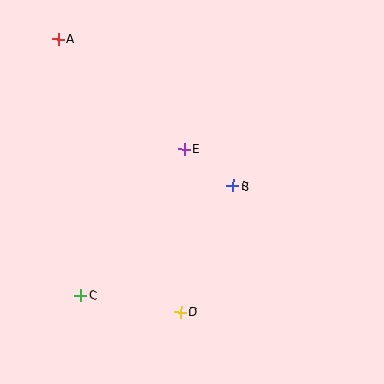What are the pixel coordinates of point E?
Point E is at (184, 149).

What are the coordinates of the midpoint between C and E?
The midpoint between C and E is at (132, 222).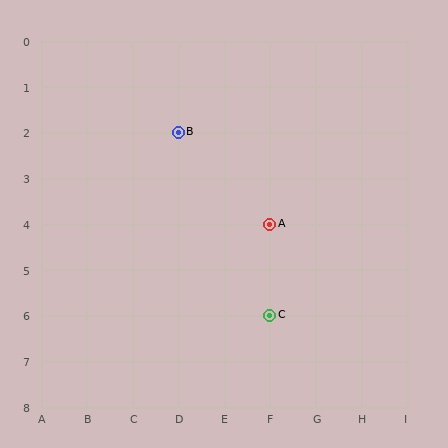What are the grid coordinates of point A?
Point A is at grid coordinates (F, 4).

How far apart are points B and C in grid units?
Points B and C are 2 columns and 4 rows apart (about 4.5 grid units diagonally).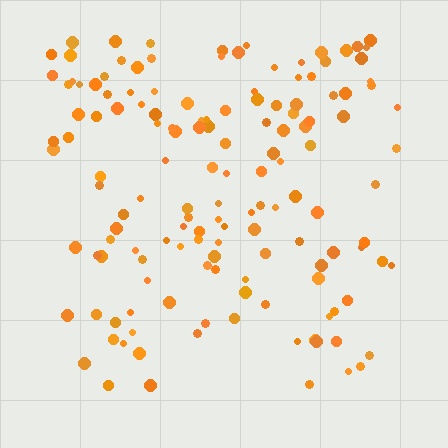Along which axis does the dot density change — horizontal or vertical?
Vertical.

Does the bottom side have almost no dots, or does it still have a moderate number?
Still a moderate number, just noticeably fewer than the top.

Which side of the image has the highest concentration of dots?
The top.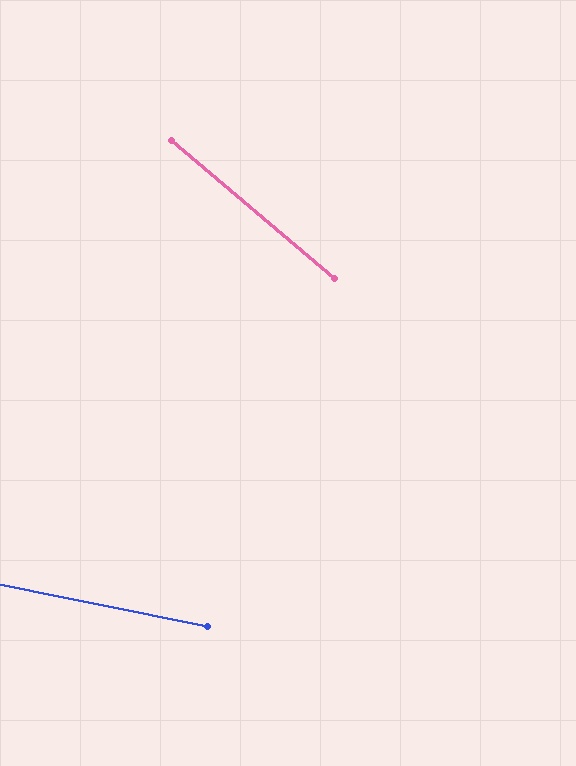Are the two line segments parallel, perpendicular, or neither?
Neither parallel nor perpendicular — they differ by about 29°.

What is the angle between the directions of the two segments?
Approximately 29 degrees.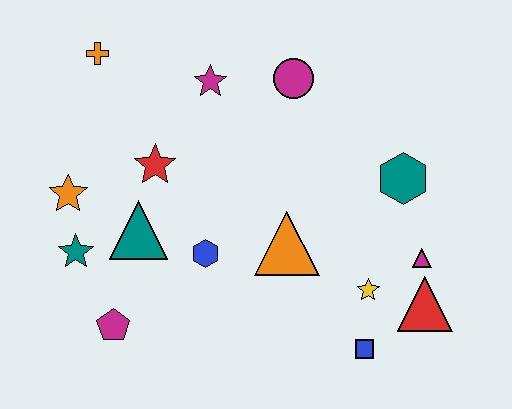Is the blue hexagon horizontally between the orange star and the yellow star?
Yes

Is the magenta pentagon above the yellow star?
No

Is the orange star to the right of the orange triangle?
No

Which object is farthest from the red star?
The red triangle is farthest from the red star.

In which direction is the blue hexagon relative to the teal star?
The blue hexagon is to the right of the teal star.